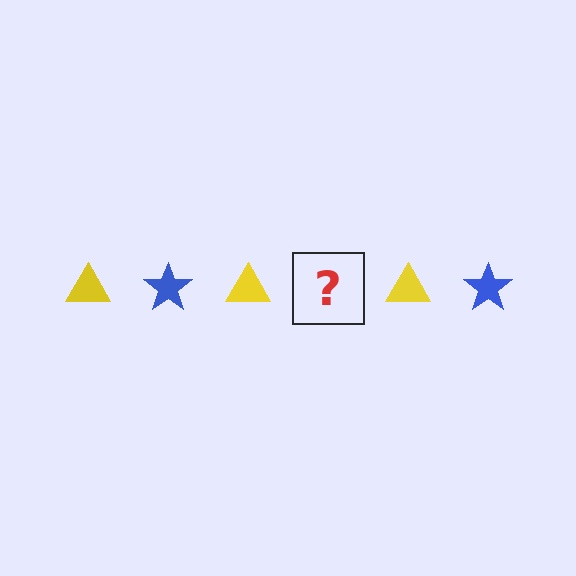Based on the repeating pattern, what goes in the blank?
The blank should be a blue star.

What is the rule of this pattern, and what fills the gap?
The rule is that the pattern alternates between yellow triangle and blue star. The gap should be filled with a blue star.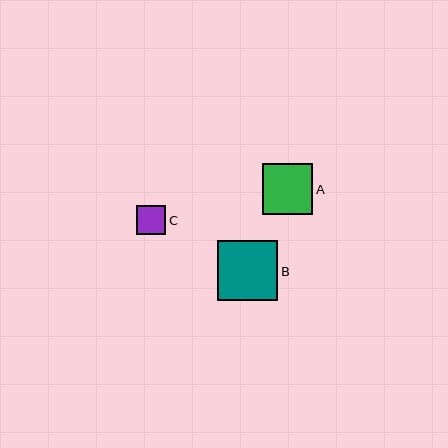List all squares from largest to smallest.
From largest to smallest: B, A, C.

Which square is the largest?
Square B is the largest with a size of approximately 60 pixels.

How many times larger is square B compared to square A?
Square B is approximately 1.2 times the size of square A.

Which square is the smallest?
Square C is the smallest with a size of approximately 29 pixels.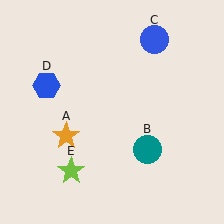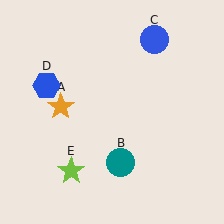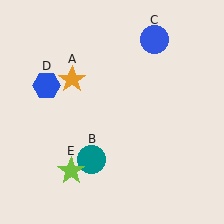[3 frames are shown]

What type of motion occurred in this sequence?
The orange star (object A), teal circle (object B) rotated clockwise around the center of the scene.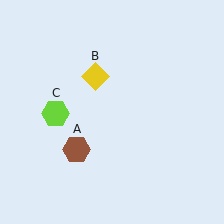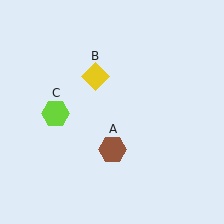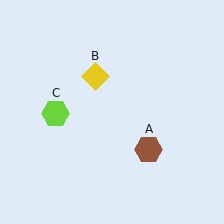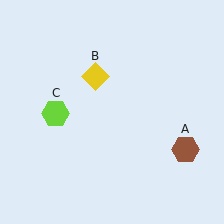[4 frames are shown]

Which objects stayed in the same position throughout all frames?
Yellow diamond (object B) and lime hexagon (object C) remained stationary.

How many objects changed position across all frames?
1 object changed position: brown hexagon (object A).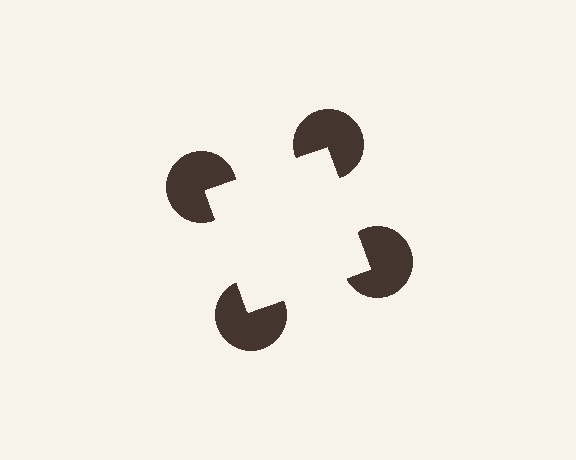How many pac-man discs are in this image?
There are 4 — one at each vertex of the illusory square.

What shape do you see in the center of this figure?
An illusory square — its edges are inferred from the aligned wedge cuts in the pac-man discs, not physically drawn.